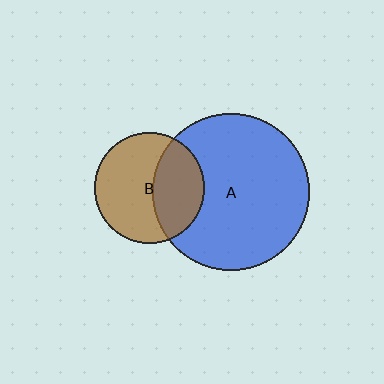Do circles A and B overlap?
Yes.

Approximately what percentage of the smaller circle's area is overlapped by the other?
Approximately 40%.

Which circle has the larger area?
Circle A (blue).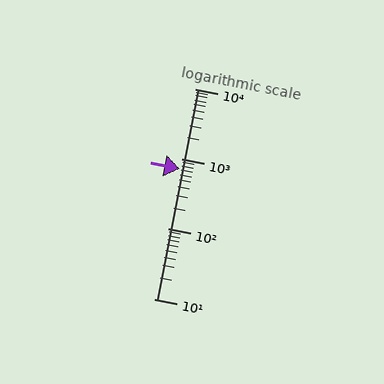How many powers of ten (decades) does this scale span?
The scale spans 3 decades, from 10 to 10000.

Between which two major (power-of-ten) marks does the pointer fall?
The pointer is between 100 and 1000.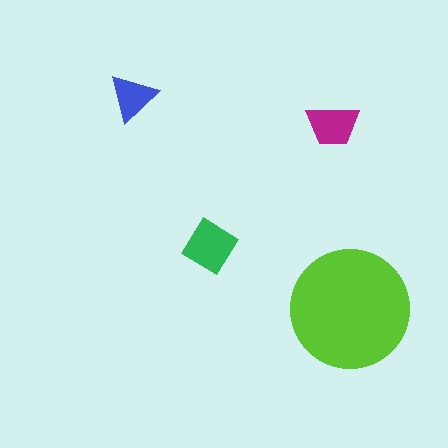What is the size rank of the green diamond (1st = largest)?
2nd.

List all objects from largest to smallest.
The lime circle, the green diamond, the magenta trapezoid, the blue triangle.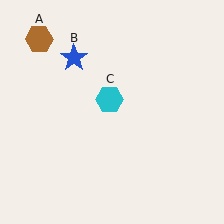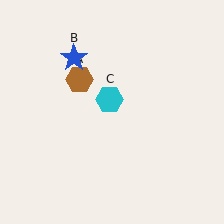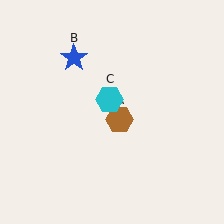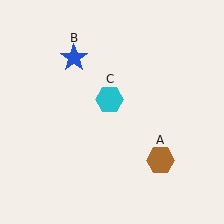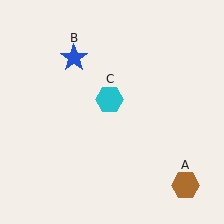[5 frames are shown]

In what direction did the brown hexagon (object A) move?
The brown hexagon (object A) moved down and to the right.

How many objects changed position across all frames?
1 object changed position: brown hexagon (object A).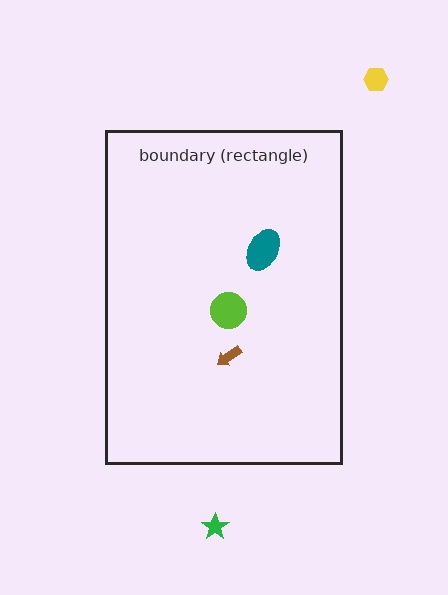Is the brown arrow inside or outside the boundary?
Inside.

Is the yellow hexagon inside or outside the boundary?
Outside.